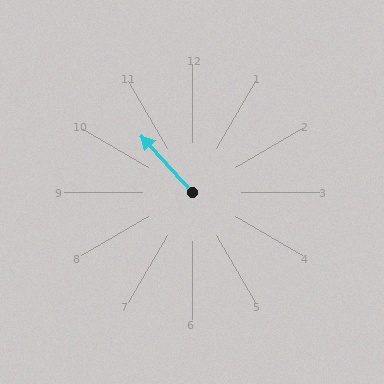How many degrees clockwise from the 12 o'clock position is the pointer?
Approximately 318 degrees.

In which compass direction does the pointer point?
Northwest.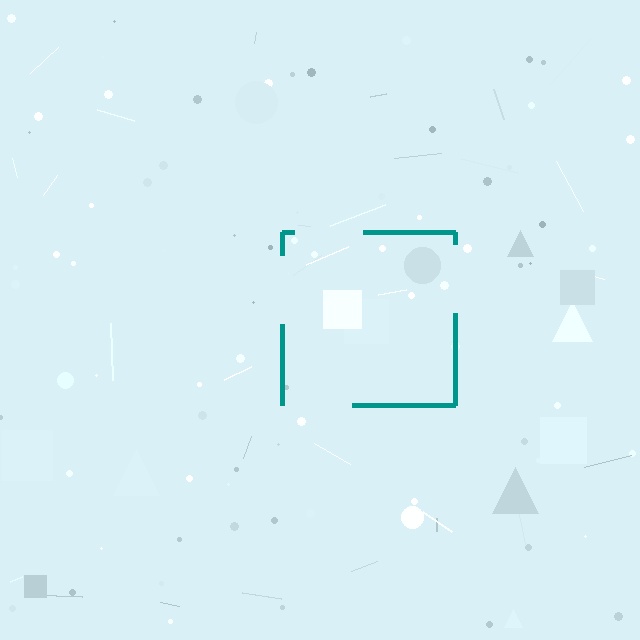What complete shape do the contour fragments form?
The contour fragments form a square.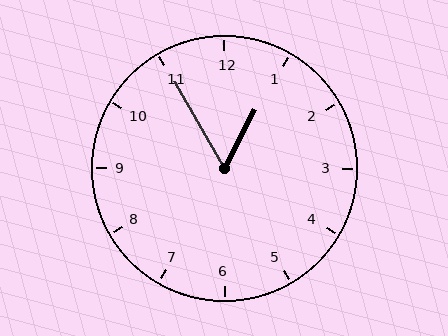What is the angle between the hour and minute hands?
Approximately 58 degrees.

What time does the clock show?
12:55.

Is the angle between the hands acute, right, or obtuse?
It is acute.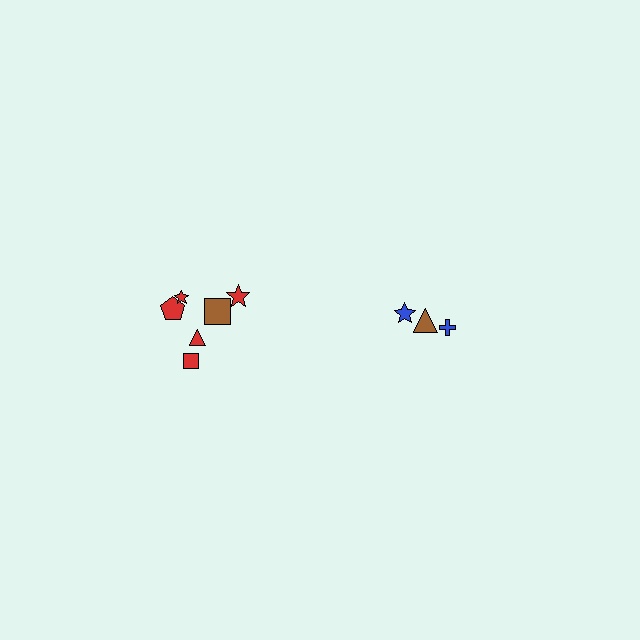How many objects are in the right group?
There are 3 objects.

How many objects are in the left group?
There are 6 objects.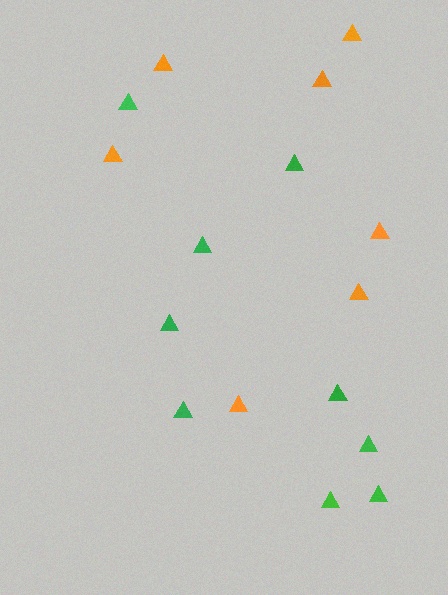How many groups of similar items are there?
There are 2 groups: one group of green triangles (9) and one group of orange triangles (7).